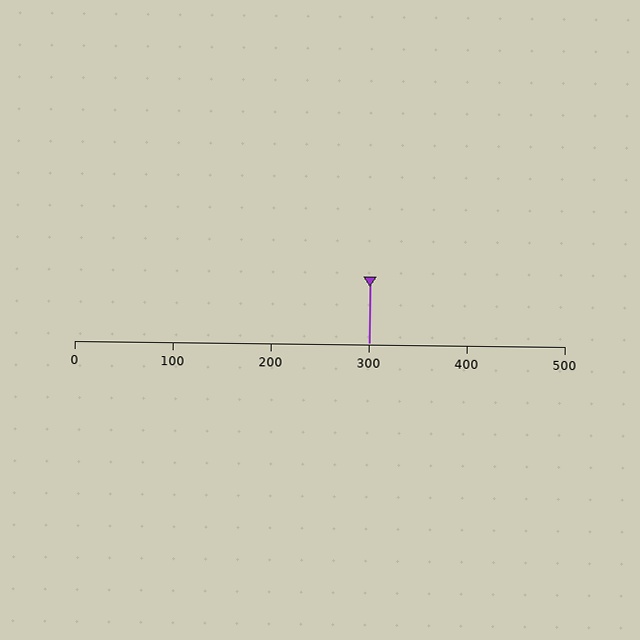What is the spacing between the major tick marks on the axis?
The major ticks are spaced 100 apart.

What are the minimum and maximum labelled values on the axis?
The axis runs from 0 to 500.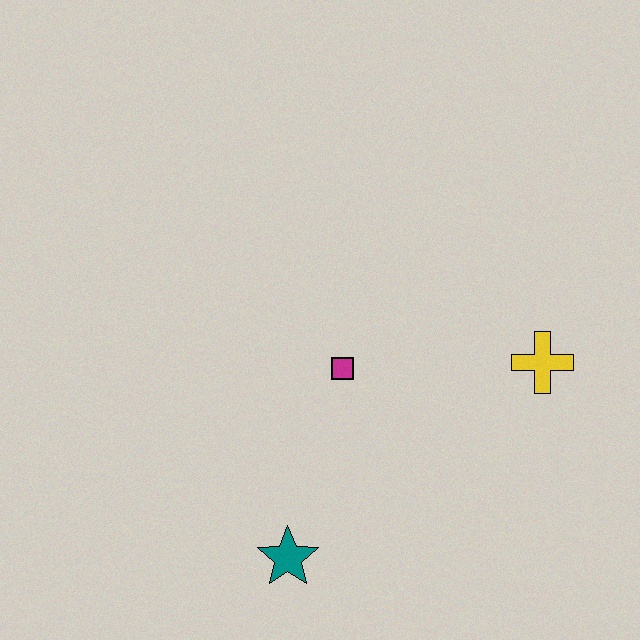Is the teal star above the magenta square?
No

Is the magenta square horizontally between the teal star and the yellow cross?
Yes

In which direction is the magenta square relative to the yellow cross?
The magenta square is to the left of the yellow cross.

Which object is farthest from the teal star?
The yellow cross is farthest from the teal star.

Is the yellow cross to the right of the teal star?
Yes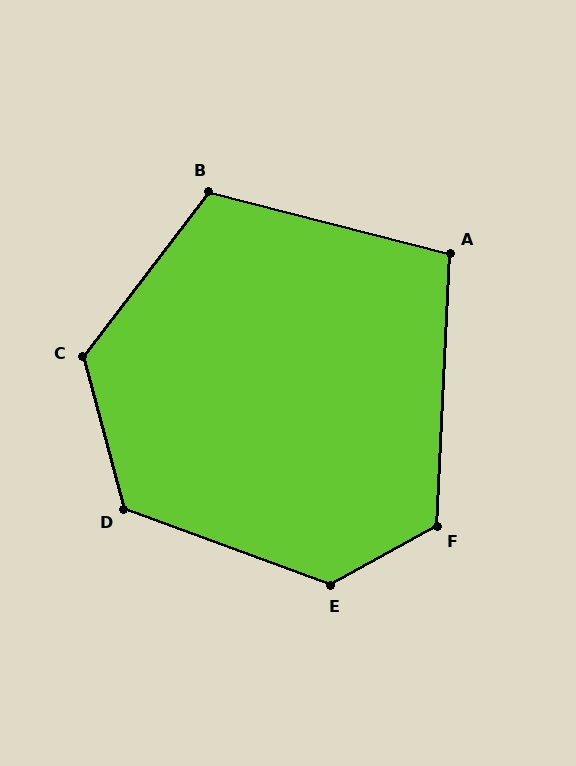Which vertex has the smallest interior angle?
A, at approximately 102 degrees.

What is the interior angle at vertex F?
Approximately 122 degrees (obtuse).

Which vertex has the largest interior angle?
E, at approximately 131 degrees.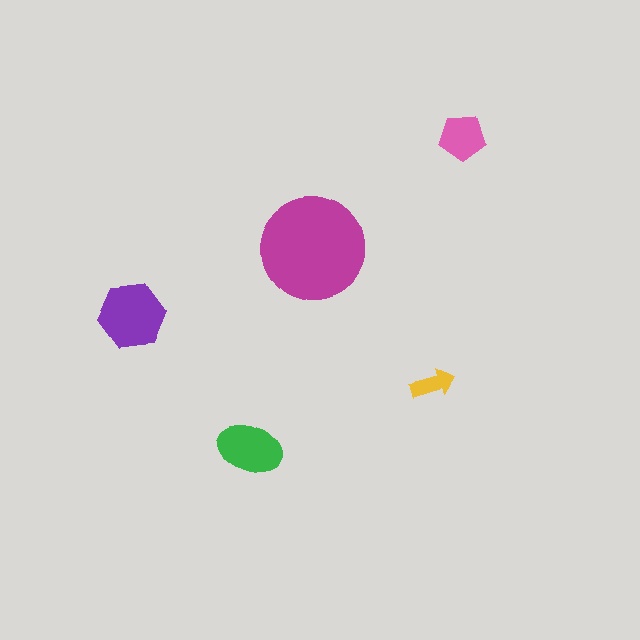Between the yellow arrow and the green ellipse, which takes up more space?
The green ellipse.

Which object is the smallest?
The yellow arrow.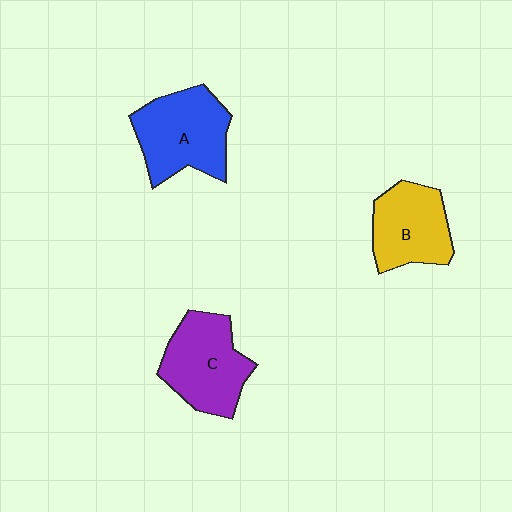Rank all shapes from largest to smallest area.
From largest to smallest: A (blue), C (purple), B (yellow).